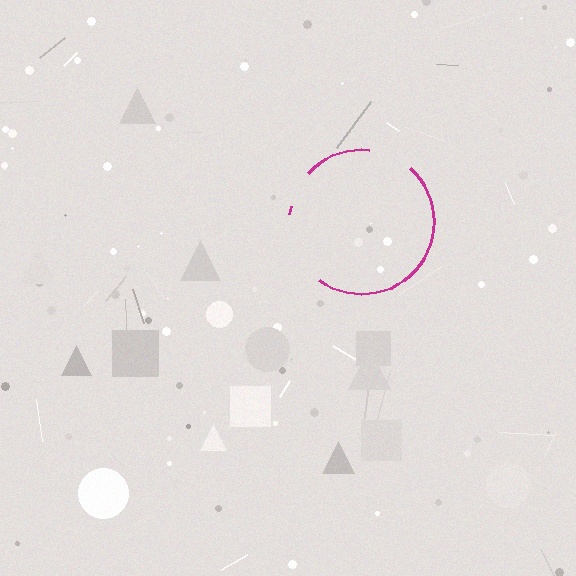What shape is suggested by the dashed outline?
The dashed outline suggests a circle.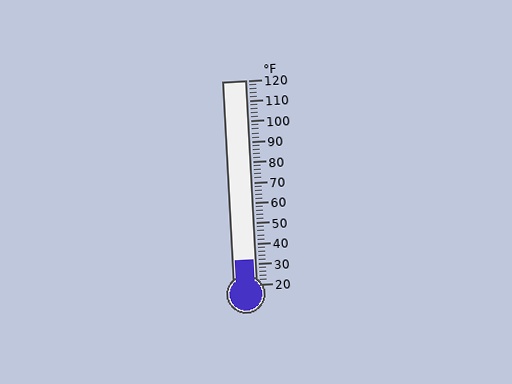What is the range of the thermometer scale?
The thermometer scale ranges from 20°F to 120°F.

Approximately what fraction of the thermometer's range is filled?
The thermometer is filled to approximately 10% of its range.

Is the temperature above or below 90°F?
The temperature is below 90°F.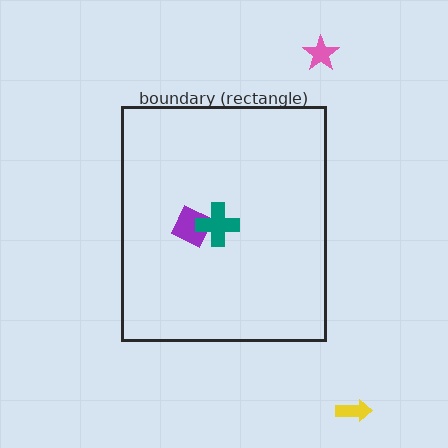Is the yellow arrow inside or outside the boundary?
Outside.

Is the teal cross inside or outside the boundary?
Inside.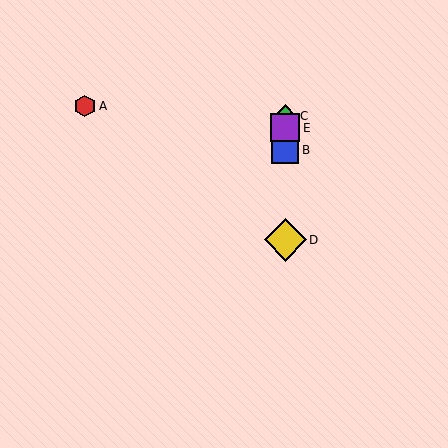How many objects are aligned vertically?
4 objects (B, C, D, E) are aligned vertically.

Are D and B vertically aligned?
Yes, both are at x≈285.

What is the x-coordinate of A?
Object A is at x≈85.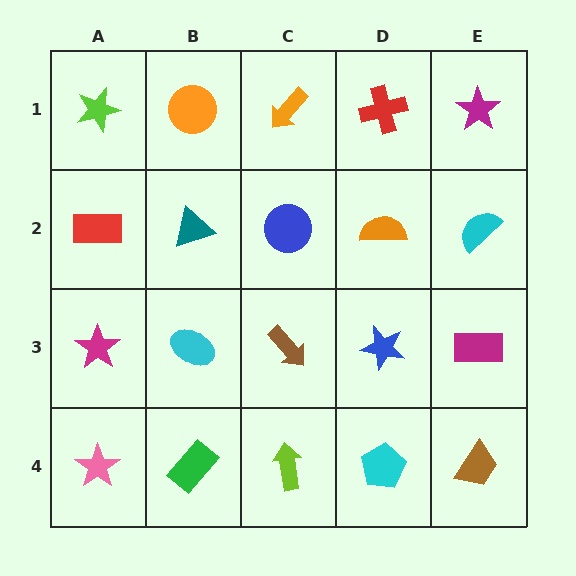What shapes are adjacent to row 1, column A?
A red rectangle (row 2, column A), an orange circle (row 1, column B).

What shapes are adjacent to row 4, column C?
A brown arrow (row 3, column C), a green rectangle (row 4, column B), a cyan pentagon (row 4, column D).